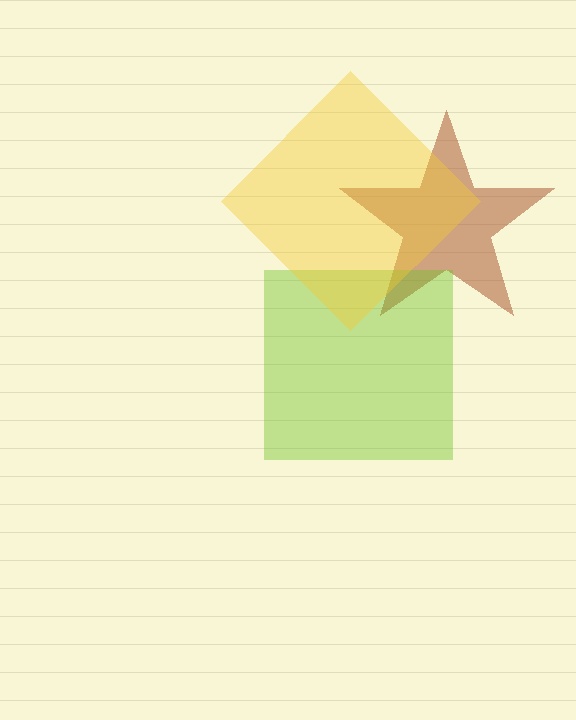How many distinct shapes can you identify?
There are 3 distinct shapes: a brown star, a lime square, a yellow diamond.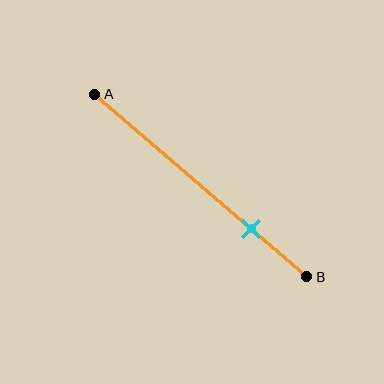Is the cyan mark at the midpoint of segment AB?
No, the mark is at about 75% from A, not at the 50% midpoint.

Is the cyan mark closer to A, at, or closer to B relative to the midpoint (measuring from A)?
The cyan mark is closer to point B than the midpoint of segment AB.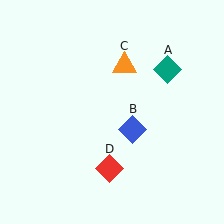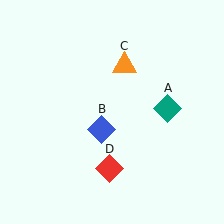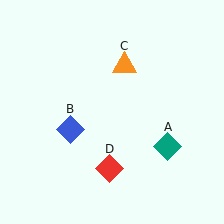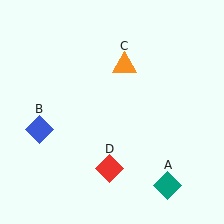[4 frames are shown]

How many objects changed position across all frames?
2 objects changed position: teal diamond (object A), blue diamond (object B).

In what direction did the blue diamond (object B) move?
The blue diamond (object B) moved left.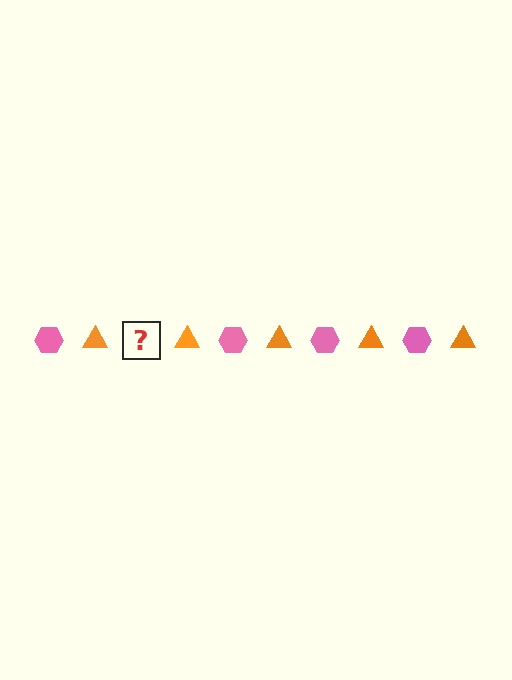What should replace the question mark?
The question mark should be replaced with a pink hexagon.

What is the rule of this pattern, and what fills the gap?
The rule is that the pattern alternates between pink hexagon and orange triangle. The gap should be filled with a pink hexagon.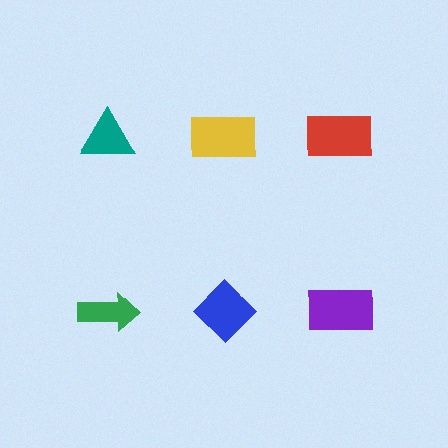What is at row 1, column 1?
A teal triangle.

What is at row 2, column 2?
A blue diamond.